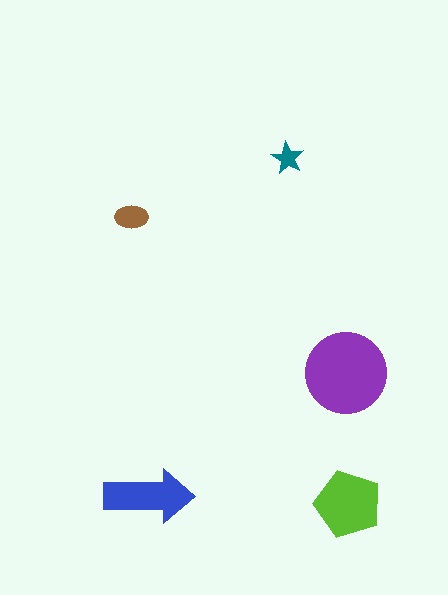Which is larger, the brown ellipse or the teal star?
The brown ellipse.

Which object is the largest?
The purple circle.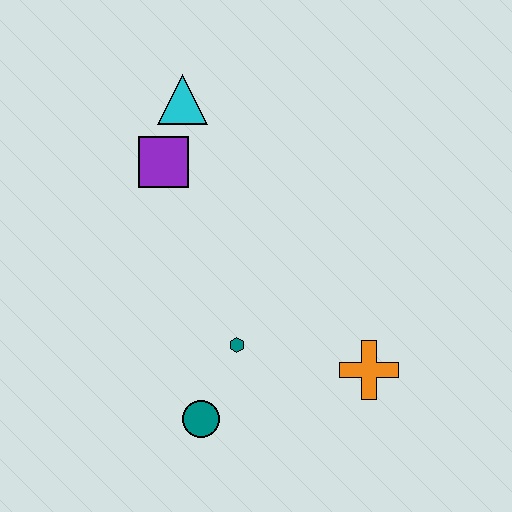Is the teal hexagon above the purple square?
No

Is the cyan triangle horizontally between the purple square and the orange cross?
Yes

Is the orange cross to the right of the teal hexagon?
Yes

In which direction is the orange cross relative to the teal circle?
The orange cross is to the right of the teal circle.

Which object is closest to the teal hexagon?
The teal circle is closest to the teal hexagon.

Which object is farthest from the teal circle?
The cyan triangle is farthest from the teal circle.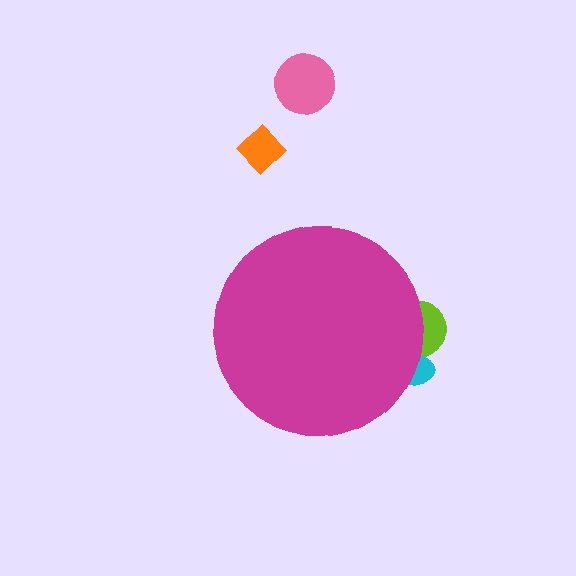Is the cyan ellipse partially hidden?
Yes, the cyan ellipse is partially hidden behind the magenta circle.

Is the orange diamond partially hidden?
No, the orange diamond is fully visible.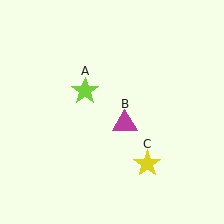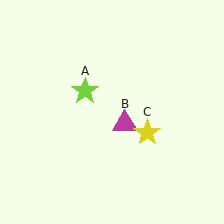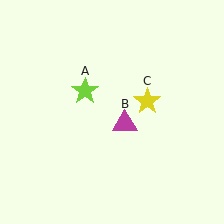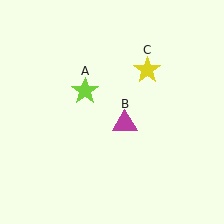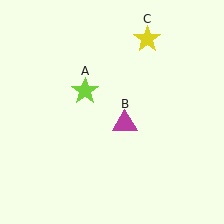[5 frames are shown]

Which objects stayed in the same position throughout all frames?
Lime star (object A) and magenta triangle (object B) remained stationary.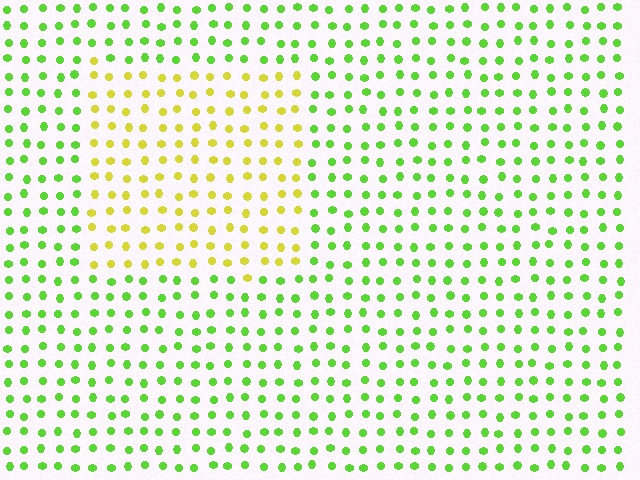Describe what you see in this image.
The image is filled with small lime elements in a uniform arrangement. A rectangle-shaped region is visible where the elements are tinted to a slightly different hue, forming a subtle color boundary.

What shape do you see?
I see a rectangle.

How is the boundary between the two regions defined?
The boundary is defined purely by a slight shift in hue (about 46 degrees). Spacing, size, and orientation are identical on both sides.